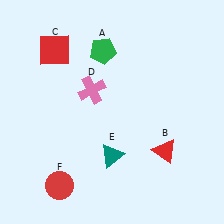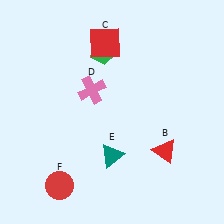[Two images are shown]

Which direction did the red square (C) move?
The red square (C) moved right.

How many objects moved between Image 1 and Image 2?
1 object moved between the two images.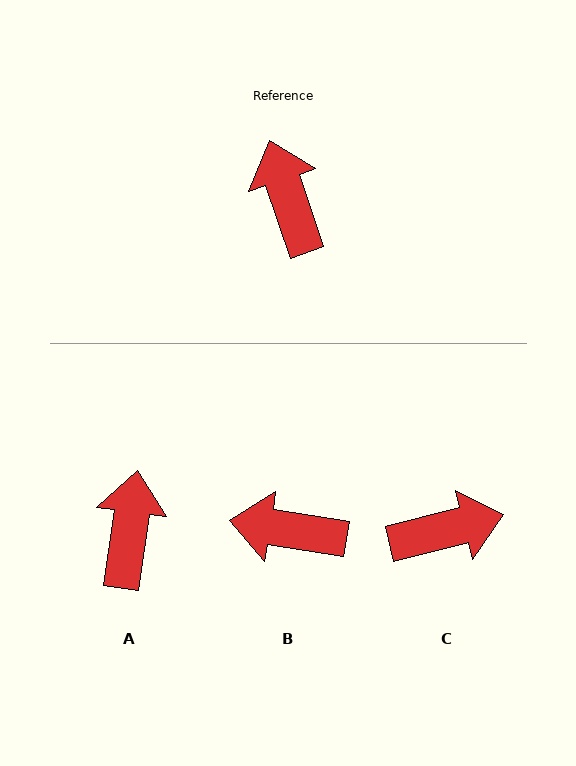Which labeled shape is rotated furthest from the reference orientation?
C, about 94 degrees away.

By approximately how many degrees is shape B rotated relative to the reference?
Approximately 63 degrees counter-clockwise.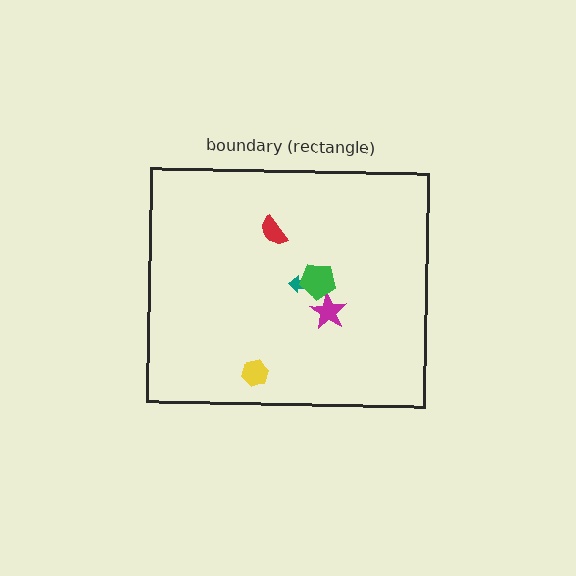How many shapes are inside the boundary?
5 inside, 0 outside.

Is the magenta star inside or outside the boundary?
Inside.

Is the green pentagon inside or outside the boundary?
Inside.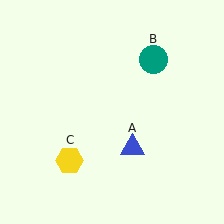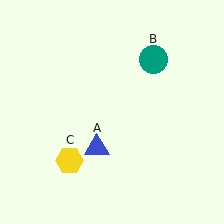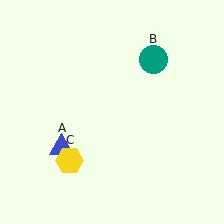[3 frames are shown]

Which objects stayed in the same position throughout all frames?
Teal circle (object B) and yellow hexagon (object C) remained stationary.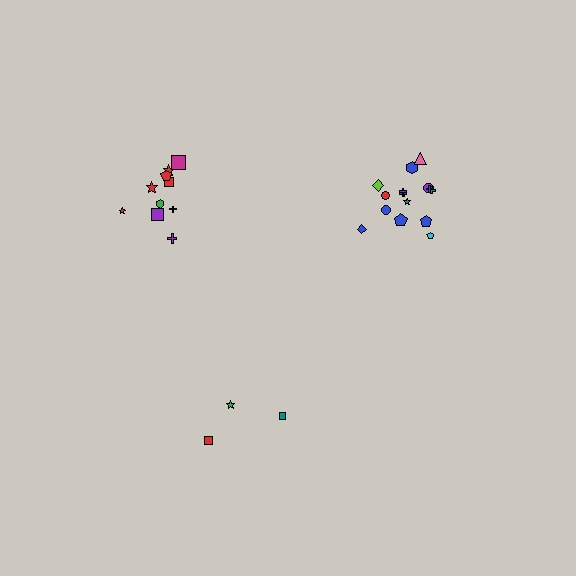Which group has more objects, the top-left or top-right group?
The top-right group.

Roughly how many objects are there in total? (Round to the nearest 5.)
Roughly 30 objects in total.